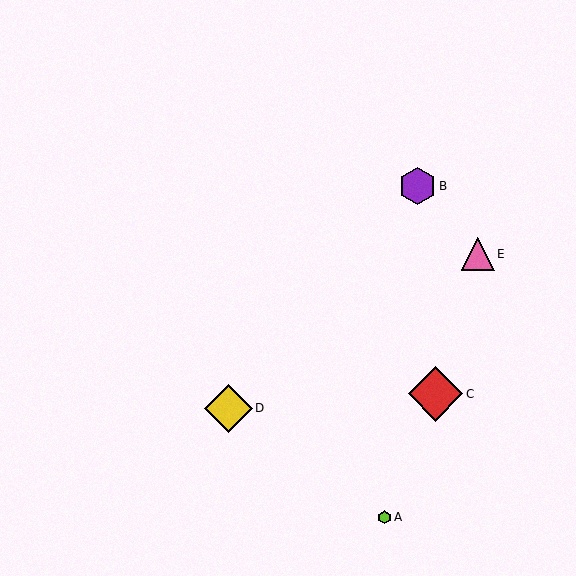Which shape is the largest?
The red diamond (labeled C) is the largest.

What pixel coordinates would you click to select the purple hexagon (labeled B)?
Click at (418, 186) to select the purple hexagon B.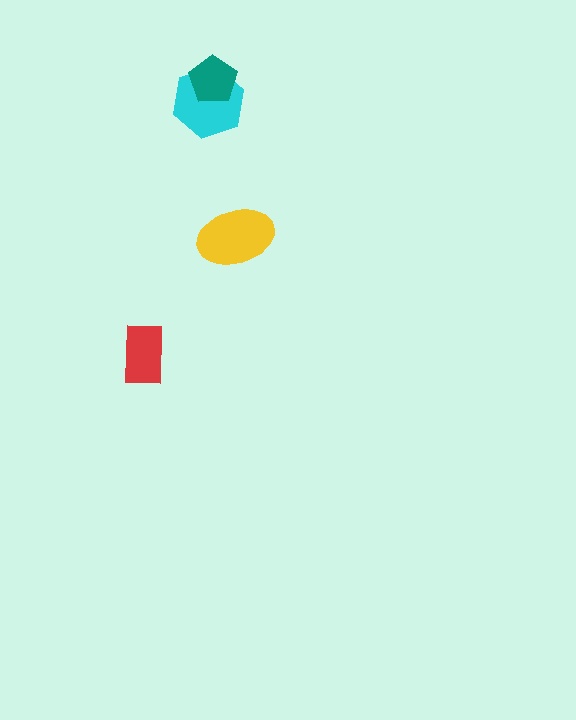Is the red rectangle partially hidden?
No, no other shape covers it.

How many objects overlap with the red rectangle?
0 objects overlap with the red rectangle.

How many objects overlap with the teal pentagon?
1 object overlaps with the teal pentagon.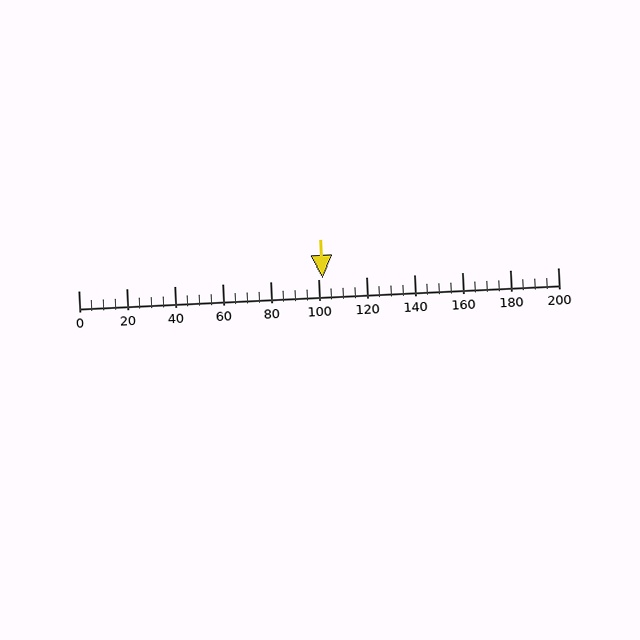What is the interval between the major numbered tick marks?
The major tick marks are spaced 20 units apart.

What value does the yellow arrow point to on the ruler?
The yellow arrow points to approximately 102.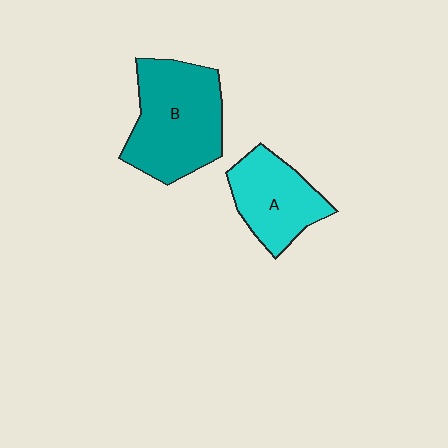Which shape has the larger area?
Shape B (teal).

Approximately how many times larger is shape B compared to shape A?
Approximately 1.5 times.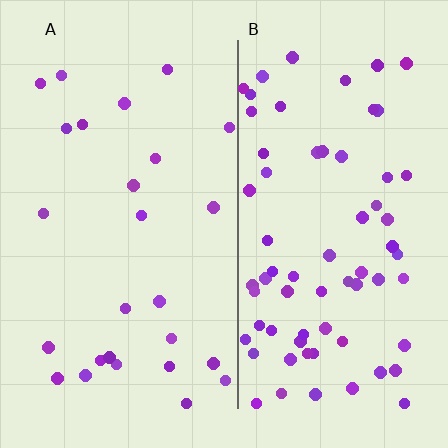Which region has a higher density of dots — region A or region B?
B (the right).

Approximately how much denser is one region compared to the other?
Approximately 2.7× — region B over region A.